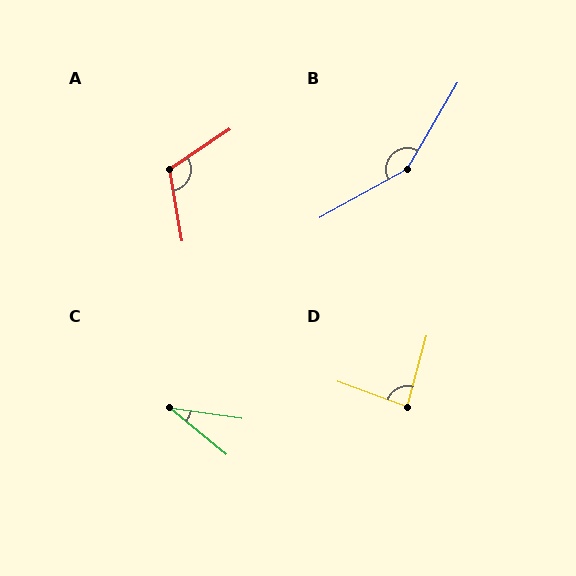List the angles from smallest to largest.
C (31°), D (85°), A (114°), B (150°).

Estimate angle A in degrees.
Approximately 114 degrees.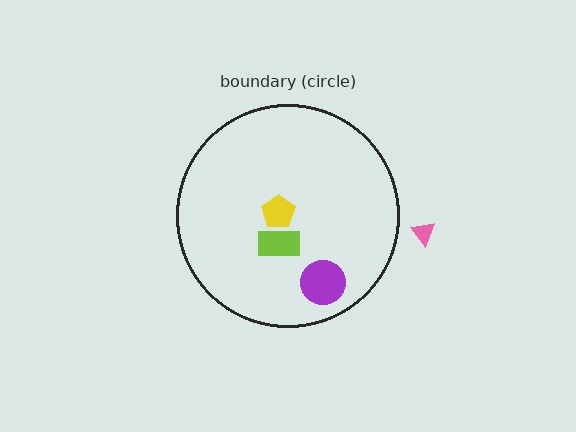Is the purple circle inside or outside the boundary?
Inside.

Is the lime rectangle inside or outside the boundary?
Inside.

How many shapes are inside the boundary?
3 inside, 1 outside.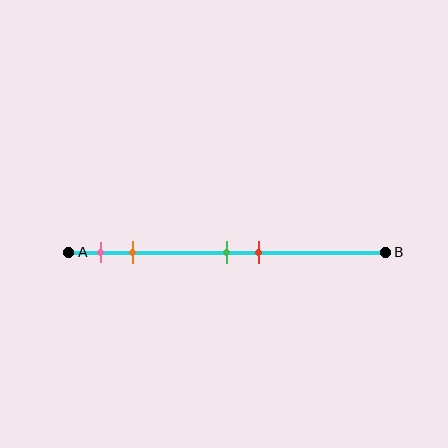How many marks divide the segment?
There are 4 marks dividing the segment.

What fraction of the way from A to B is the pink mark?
The pink mark is approximately 10% (0.1) of the way from A to B.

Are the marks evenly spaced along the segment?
No, the marks are not evenly spaced.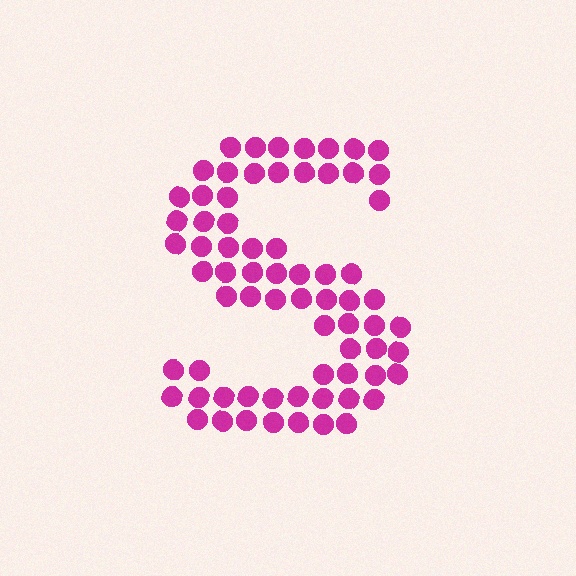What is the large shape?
The large shape is the letter S.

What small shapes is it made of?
It is made of small circles.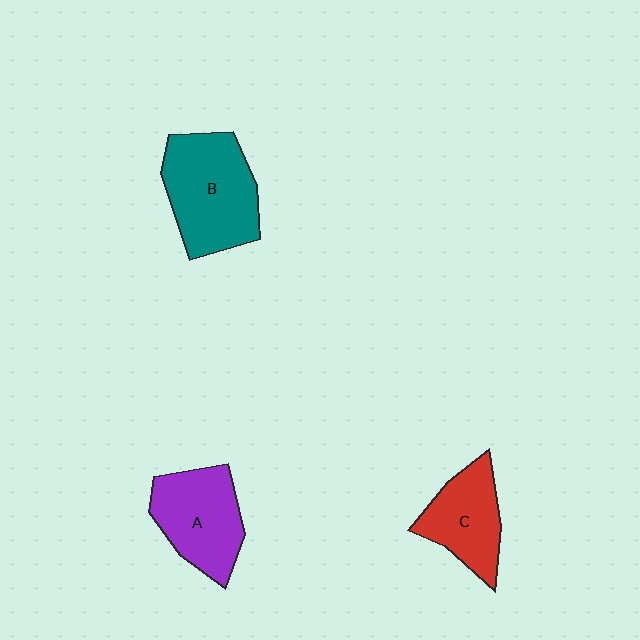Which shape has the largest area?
Shape B (teal).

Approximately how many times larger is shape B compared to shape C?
Approximately 1.4 times.